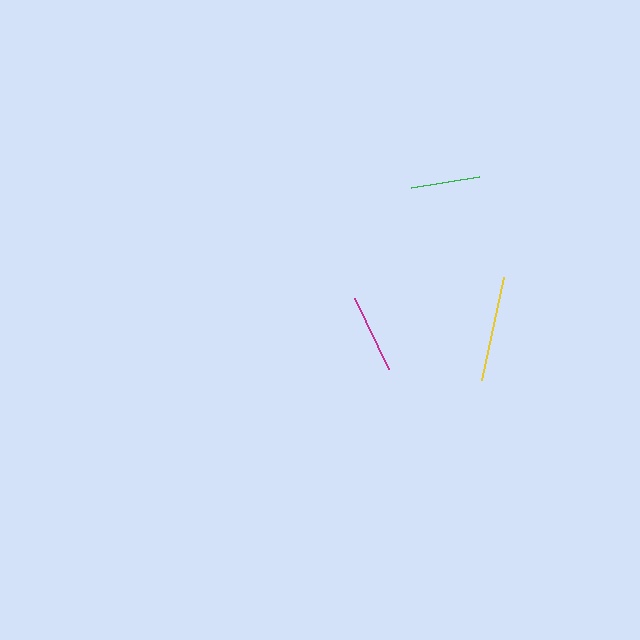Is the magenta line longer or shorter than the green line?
The magenta line is longer than the green line.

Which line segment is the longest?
The yellow line is the longest at approximately 105 pixels.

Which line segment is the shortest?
The green line is the shortest at approximately 69 pixels.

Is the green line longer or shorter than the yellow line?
The yellow line is longer than the green line.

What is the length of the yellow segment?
The yellow segment is approximately 105 pixels long.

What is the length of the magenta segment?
The magenta segment is approximately 79 pixels long.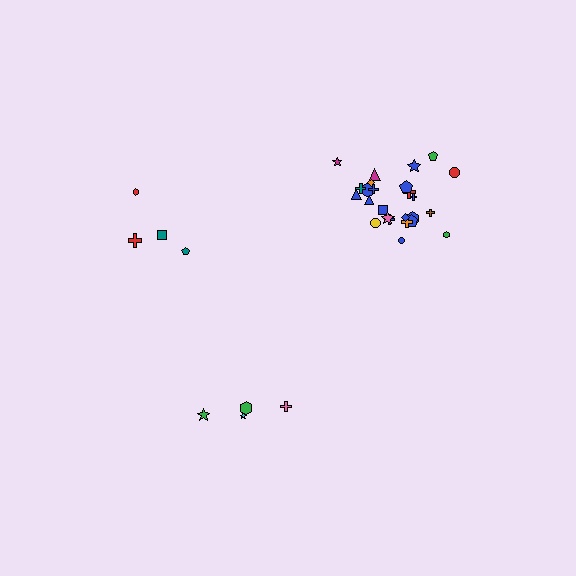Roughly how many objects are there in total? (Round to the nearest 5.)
Roughly 35 objects in total.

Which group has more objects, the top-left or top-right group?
The top-right group.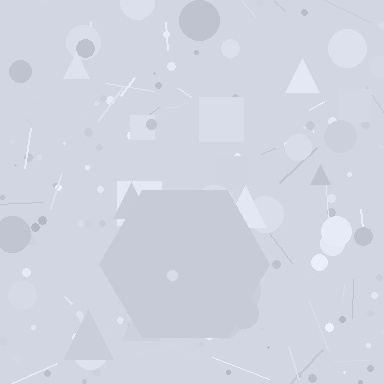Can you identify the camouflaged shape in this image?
The camouflaged shape is a hexagon.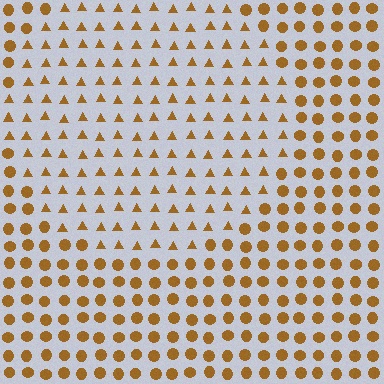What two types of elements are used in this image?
The image uses triangles inside the circle region and circles outside it.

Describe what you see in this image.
The image is filled with small brown elements arranged in a uniform grid. A circle-shaped region contains triangles, while the surrounding area contains circles. The boundary is defined purely by the change in element shape.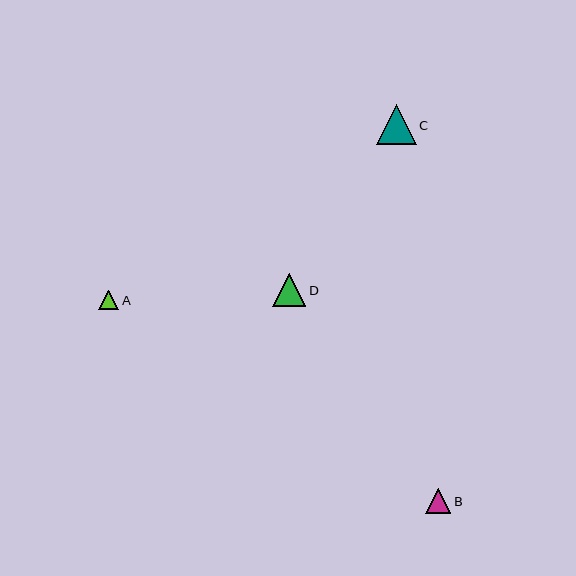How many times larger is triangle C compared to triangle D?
Triangle C is approximately 1.2 times the size of triangle D.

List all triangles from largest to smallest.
From largest to smallest: C, D, B, A.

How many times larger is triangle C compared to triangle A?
Triangle C is approximately 2.0 times the size of triangle A.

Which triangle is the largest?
Triangle C is the largest with a size of approximately 40 pixels.